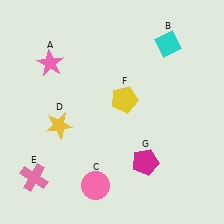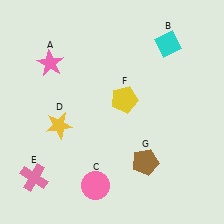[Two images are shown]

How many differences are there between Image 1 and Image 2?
There is 1 difference between the two images.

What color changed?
The pentagon (G) changed from magenta in Image 1 to brown in Image 2.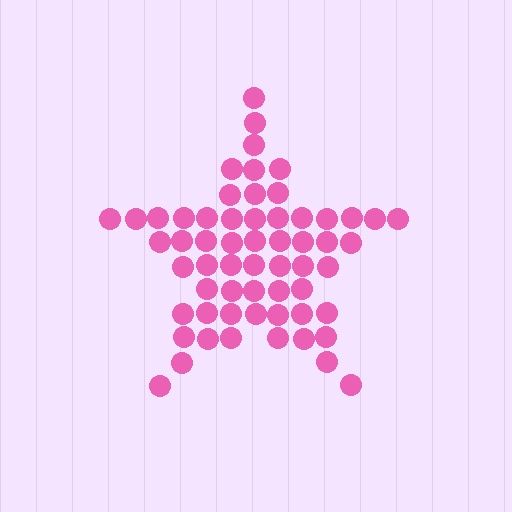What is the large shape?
The large shape is a star.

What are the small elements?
The small elements are circles.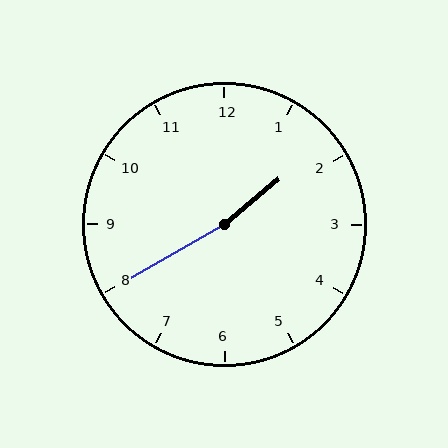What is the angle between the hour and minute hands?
Approximately 170 degrees.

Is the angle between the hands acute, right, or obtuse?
It is obtuse.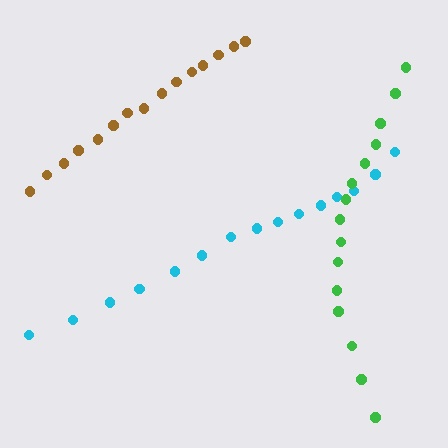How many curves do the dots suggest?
There are 3 distinct paths.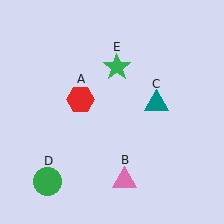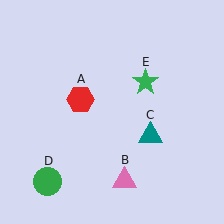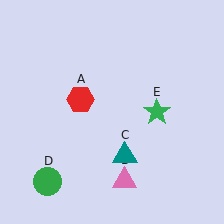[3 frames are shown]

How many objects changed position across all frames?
2 objects changed position: teal triangle (object C), green star (object E).